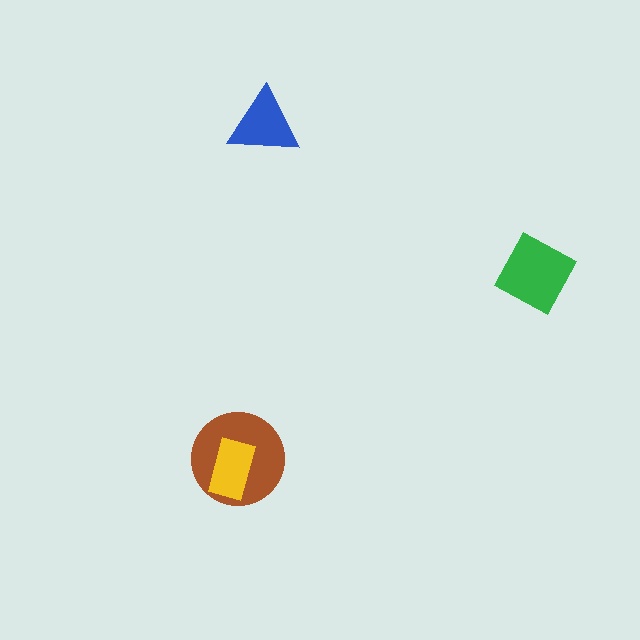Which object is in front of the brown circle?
The yellow rectangle is in front of the brown circle.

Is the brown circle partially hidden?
Yes, it is partially covered by another shape.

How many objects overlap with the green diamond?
0 objects overlap with the green diamond.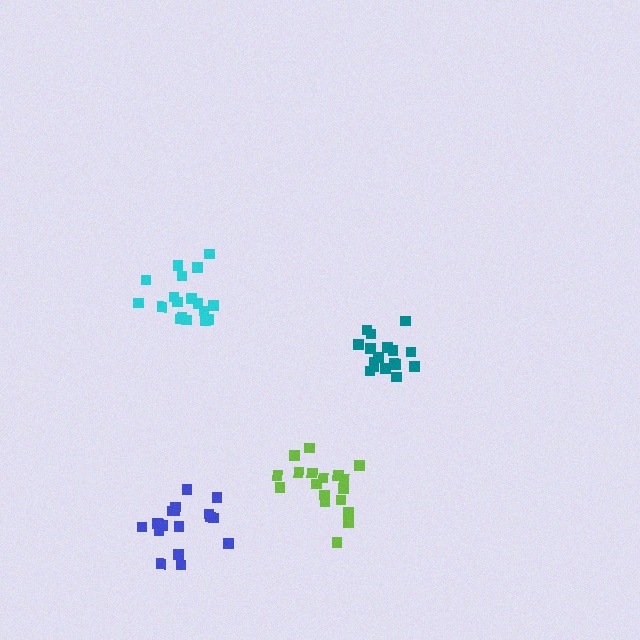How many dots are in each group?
Group 1: 18 dots, Group 2: 18 dots, Group 3: 18 dots, Group 4: 17 dots (71 total).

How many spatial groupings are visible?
There are 4 spatial groupings.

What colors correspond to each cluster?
The clusters are colored: lime, cyan, teal, blue.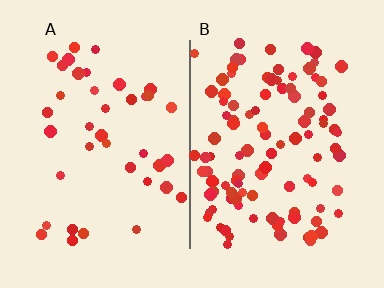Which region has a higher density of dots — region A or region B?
B (the right).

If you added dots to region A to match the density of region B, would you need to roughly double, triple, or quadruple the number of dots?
Approximately triple.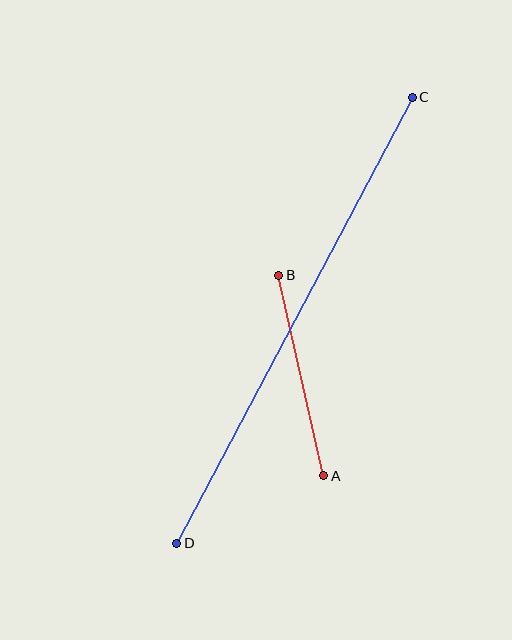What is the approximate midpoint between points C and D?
The midpoint is at approximately (294, 320) pixels.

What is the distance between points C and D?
The distance is approximately 504 pixels.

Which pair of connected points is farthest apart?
Points C and D are farthest apart.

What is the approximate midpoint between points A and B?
The midpoint is at approximately (301, 375) pixels.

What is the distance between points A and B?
The distance is approximately 205 pixels.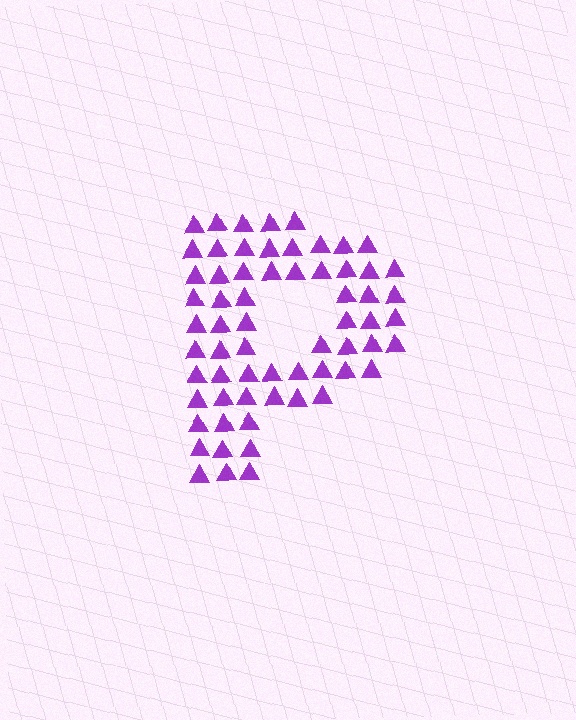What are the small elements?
The small elements are triangles.